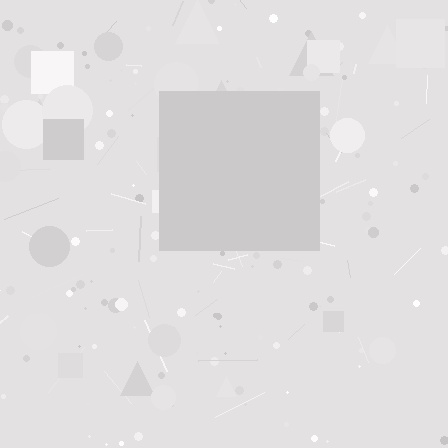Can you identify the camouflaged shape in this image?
The camouflaged shape is a square.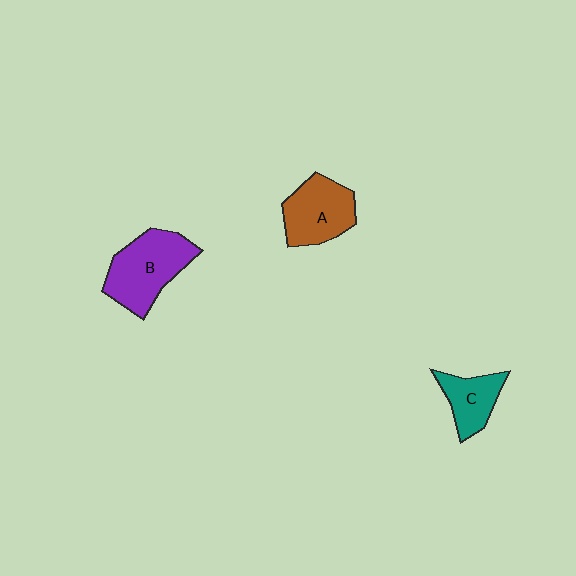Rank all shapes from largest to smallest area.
From largest to smallest: B (purple), A (brown), C (teal).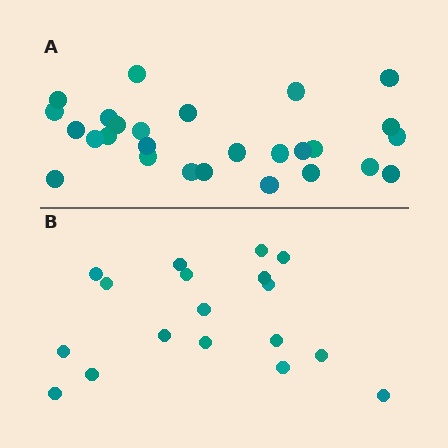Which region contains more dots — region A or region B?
Region A (the top region) has more dots.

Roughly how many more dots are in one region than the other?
Region A has roughly 8 or so more dots than region B.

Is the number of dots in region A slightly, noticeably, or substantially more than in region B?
Region A has substantially more. The ratio is roughly 1.5 to 1.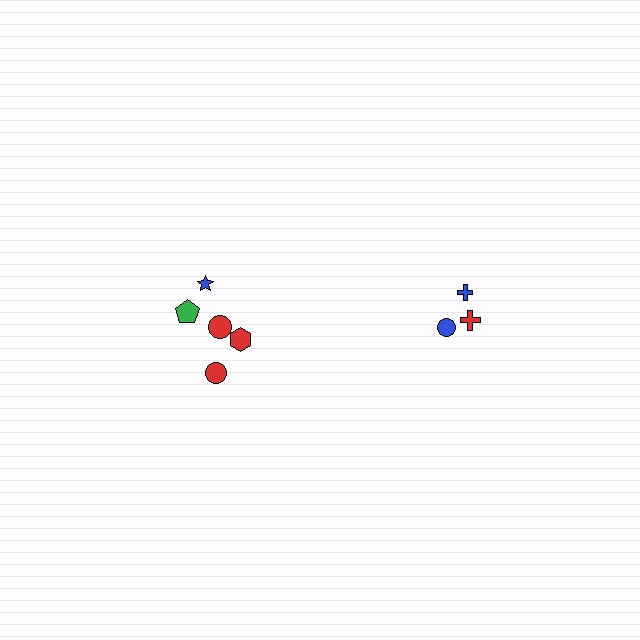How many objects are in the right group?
There are 3 objects.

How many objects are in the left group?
There are 5 objects.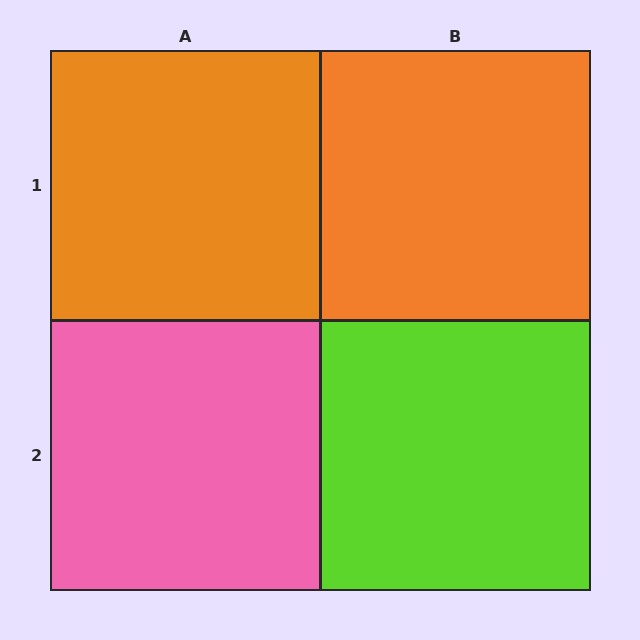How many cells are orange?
2 cells are orange.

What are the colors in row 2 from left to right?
Pink, lime.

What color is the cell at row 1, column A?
Orange.